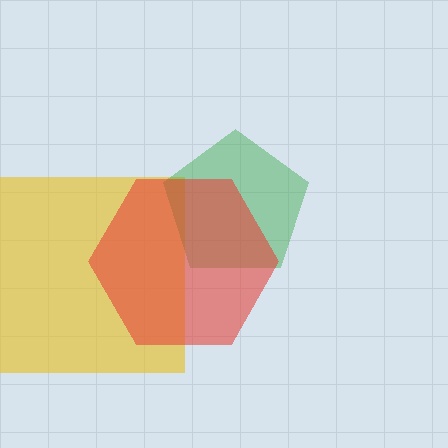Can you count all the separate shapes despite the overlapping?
Yes, there are 3 separate shapes.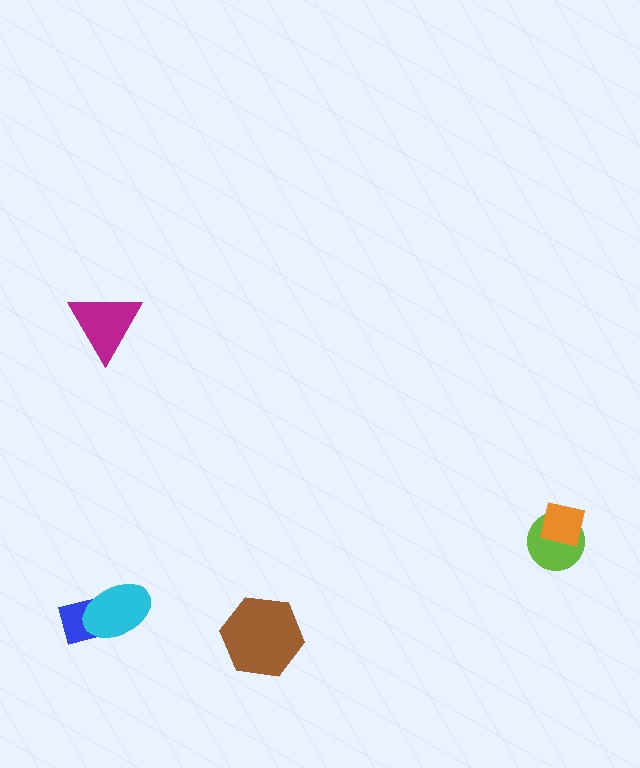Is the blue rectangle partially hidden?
Yes, it is partially covered by another shape.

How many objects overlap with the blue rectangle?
1 object overlaps with the blue rectangle.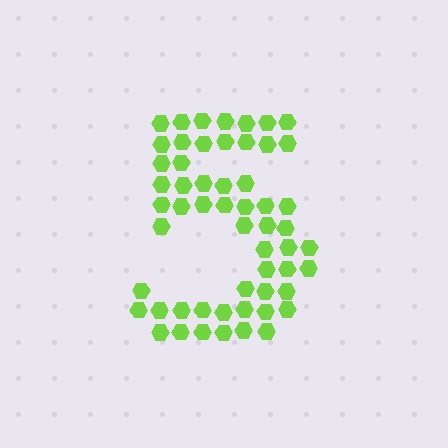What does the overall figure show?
The overall figure shows the digit 5.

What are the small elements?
The small elements are hexagons.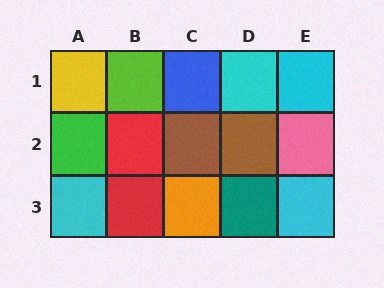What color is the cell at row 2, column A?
Green.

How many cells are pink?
1 cell is pink.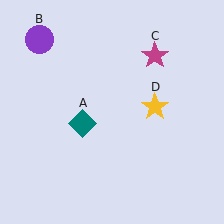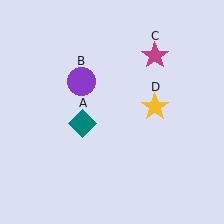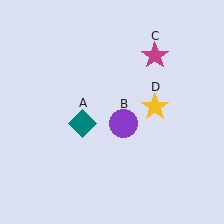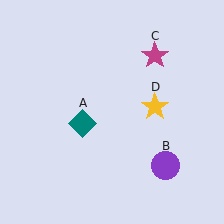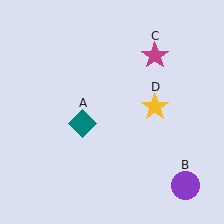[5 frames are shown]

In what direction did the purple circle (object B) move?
The purple circle (object B) moved down and to the right.